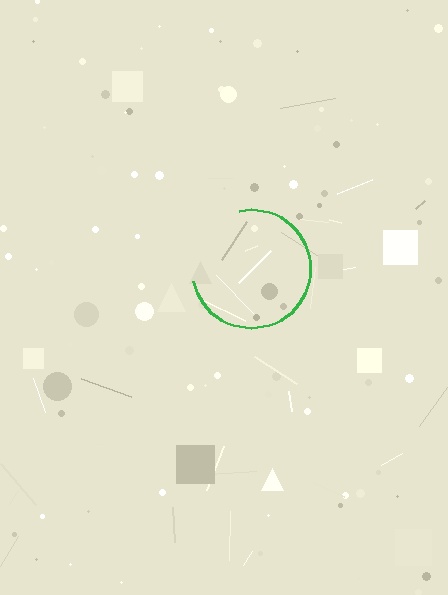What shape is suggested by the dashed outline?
The dashed outline suggests a circle.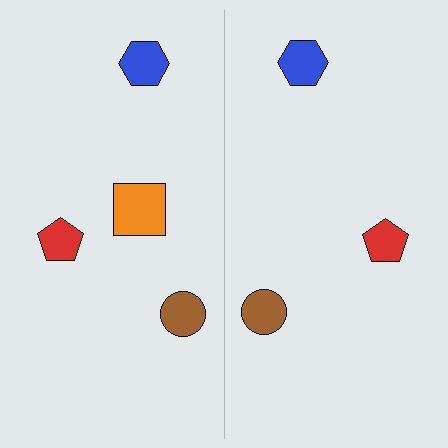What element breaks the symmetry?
A orange square is missing from the right side.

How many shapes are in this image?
There are 7 shapes in this image.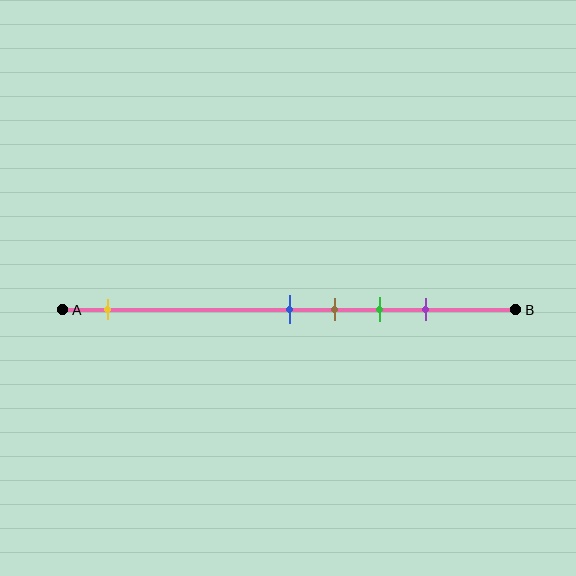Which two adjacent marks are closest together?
The blue and brown marks are the closest adjacent pair.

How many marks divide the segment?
There are 5 marks dividing the segment.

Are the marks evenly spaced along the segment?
No, the marks are not evenly spaced.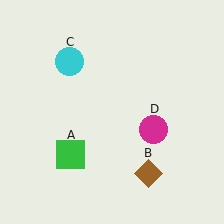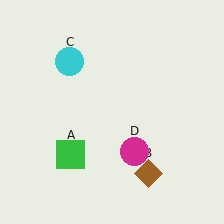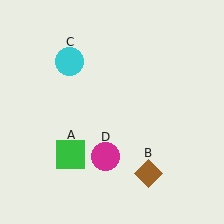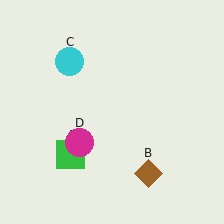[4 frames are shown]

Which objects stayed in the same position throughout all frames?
Green square (object A) and brown diamond (object B) and cyan circle (object C) remained stationary.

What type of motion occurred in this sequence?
The magenta circle (object D) rotated clockwise around the center of the scene.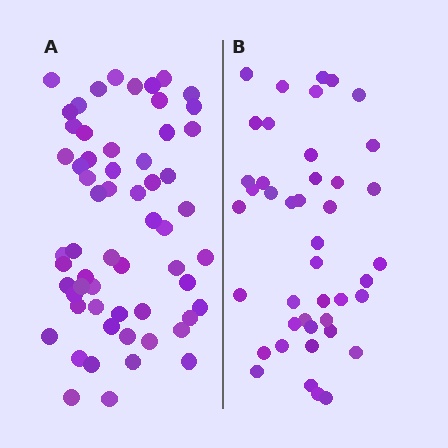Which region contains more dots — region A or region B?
Region A (the left region) has more dots.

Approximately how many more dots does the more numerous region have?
Region A has approximately 15 more dots than region B.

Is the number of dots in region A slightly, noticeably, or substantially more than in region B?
Region A has noticeably more, but not dramatically so. The ratio is roughly 1.4 to 1.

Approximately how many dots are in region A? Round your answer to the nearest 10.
About 60 dots.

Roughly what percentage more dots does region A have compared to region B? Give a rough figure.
About 40% more.